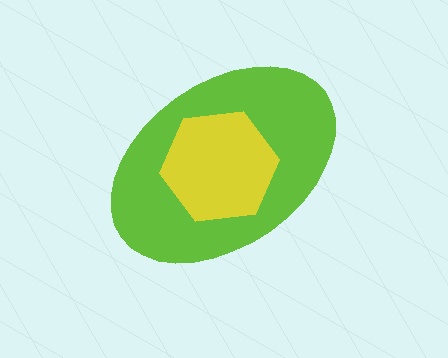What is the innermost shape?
The yellow hexagon.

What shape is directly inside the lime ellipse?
The yellow hexagon.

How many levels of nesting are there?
2.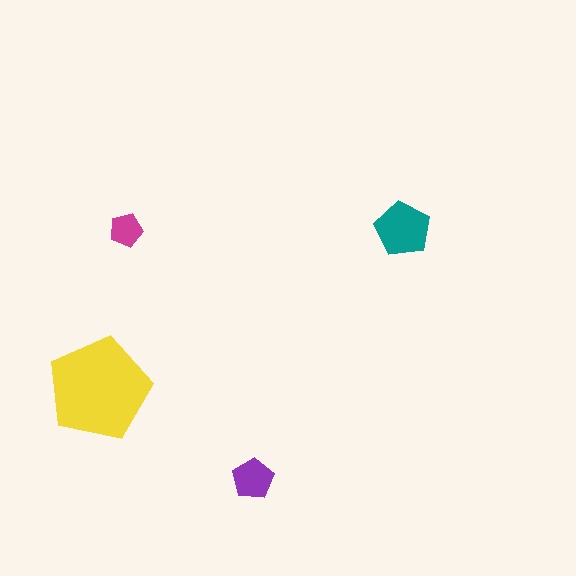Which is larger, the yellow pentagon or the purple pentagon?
The yellow one.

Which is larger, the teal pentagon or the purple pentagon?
The teal one.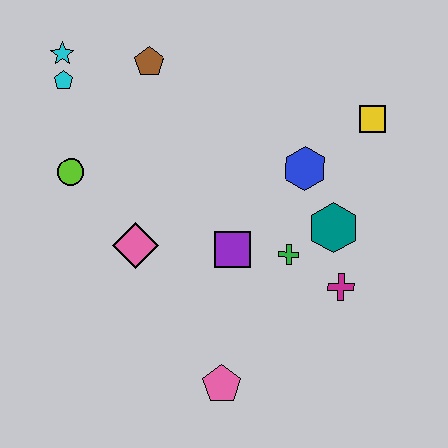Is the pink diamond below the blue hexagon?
Yes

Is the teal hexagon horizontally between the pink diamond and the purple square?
No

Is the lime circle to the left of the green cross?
Yes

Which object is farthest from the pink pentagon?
The cyan star is farthest from the pink pentagon.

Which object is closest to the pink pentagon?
The purple square is closest to the pink pentagon.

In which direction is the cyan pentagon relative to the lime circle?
The cyan pentagon is above the lime circle.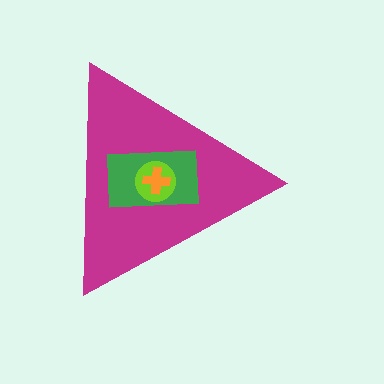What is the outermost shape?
The magenta triangle.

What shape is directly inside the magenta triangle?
The green rectangle.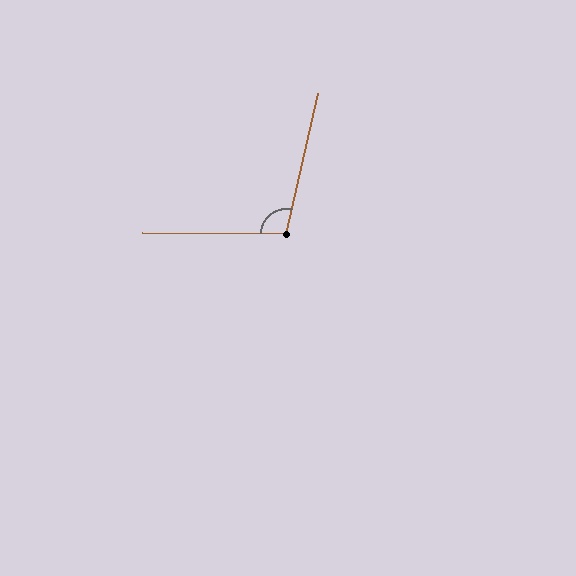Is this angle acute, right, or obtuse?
It is obtuse.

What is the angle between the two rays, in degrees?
Approximately 103 degrees.